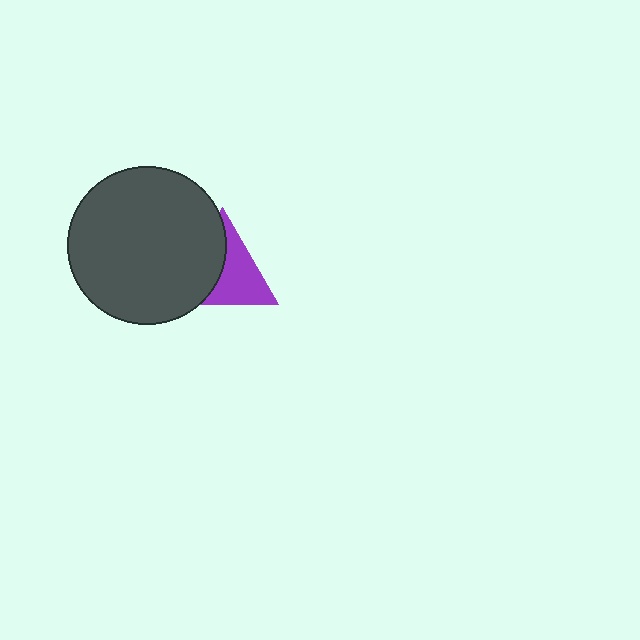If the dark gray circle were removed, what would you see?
You would see the complete purple triangle.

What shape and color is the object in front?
The object in front is a dark gray circle.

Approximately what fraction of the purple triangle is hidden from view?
Roughly 47% of the purple triangle is hidden behind the dark gray circle.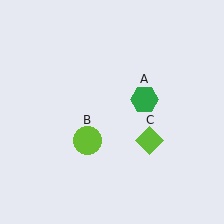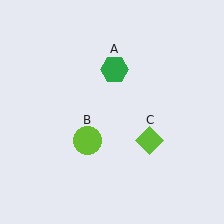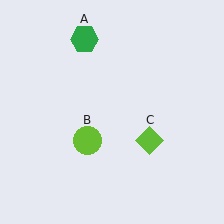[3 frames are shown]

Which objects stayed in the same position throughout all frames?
Lime circle (object B) and lime diamond (object C) remained stationary.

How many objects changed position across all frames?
1 object changed position: green hexagon (object A).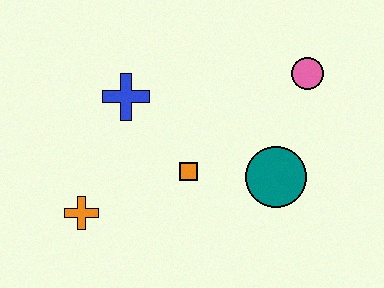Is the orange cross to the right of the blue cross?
No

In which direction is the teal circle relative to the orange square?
The teal circle is to the right of the orange square.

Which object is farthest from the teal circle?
The orange cross is farthest from the teal circle.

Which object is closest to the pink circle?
The teal circle is closest to the pink circle.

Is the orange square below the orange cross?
No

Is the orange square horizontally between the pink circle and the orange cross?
Yes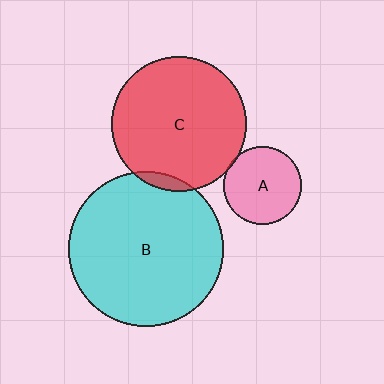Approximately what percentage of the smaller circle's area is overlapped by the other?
Approximately 5%.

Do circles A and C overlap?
Yes.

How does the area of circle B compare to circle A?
Approximately 4.0 times.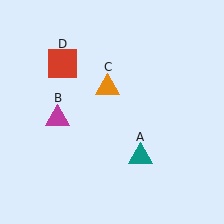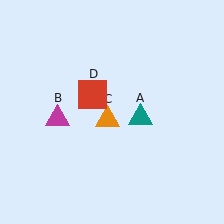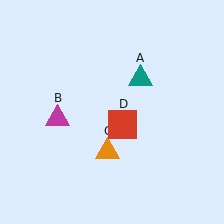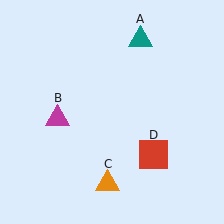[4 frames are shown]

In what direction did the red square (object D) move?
The red square (object D) moved down and to the right.